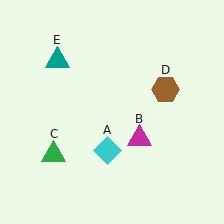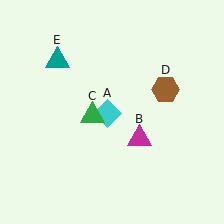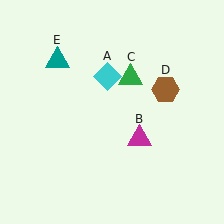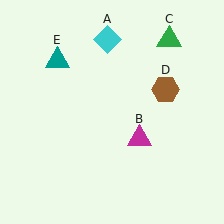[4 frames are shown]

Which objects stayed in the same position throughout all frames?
Magenta triangle (object B) and brown hexagon (object D) and teal triangle (object E) remained stationary.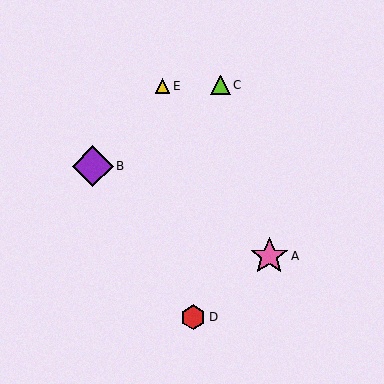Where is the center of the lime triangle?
The center of the lime triangle is at (220, 85).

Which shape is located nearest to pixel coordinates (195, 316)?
The red hexagon (labeled D) at (193, 317) is nearest to that location.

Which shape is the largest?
The purple diamond (labeled B) is the largest.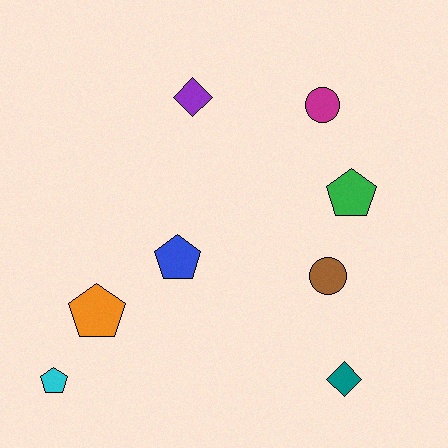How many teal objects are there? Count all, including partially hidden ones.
There is 1 teal object.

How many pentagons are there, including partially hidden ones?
There are 4 pentagons.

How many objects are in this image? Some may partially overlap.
There are 8 objects.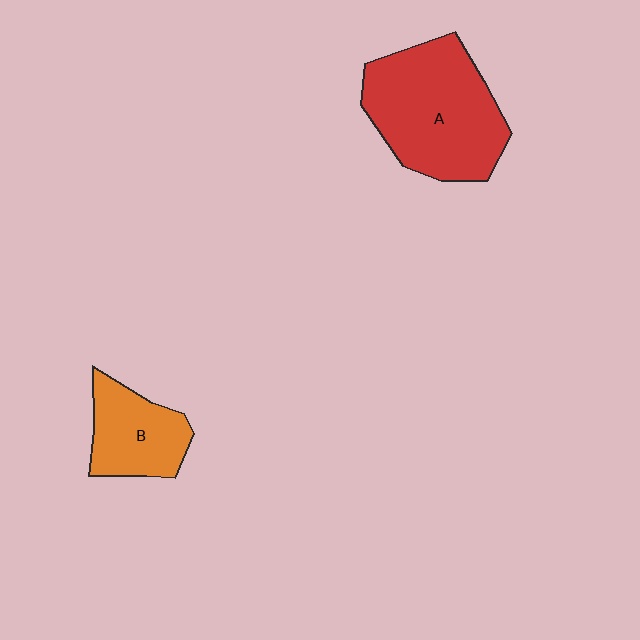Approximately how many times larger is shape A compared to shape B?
Approximately 2.0 times.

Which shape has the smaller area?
Shape B (orange).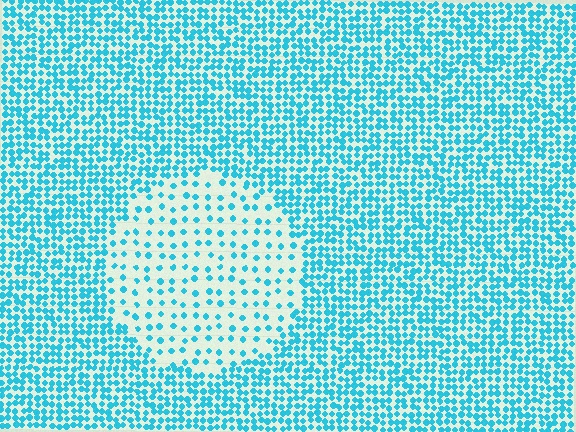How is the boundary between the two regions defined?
The boundary is defined by a change in element density (approximately 2.8x ratio). All elements are the same color, size, and shape.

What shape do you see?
I see a circle.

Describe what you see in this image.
The image contains small cyan elements arranged at two different densities. A circle-shaped region is visible where the elements are less densely packed than the surrounding area.